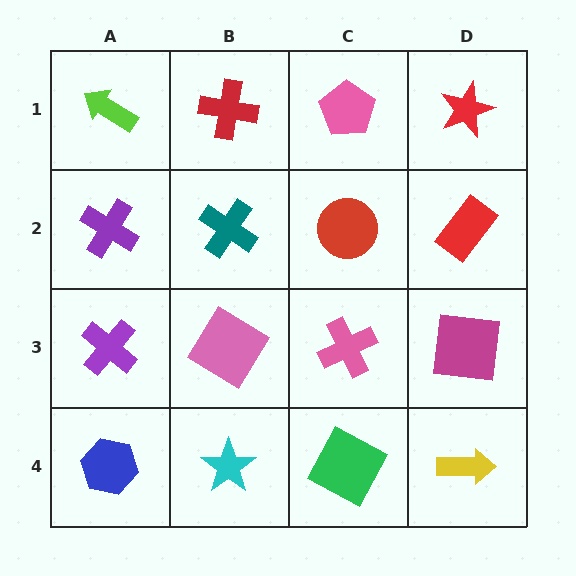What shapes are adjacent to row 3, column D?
A red rectangle (row 2, column D), a yellow arrow (row 4, column D), a pink cross (row 3, column C).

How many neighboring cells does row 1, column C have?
3.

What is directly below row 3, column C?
A green square.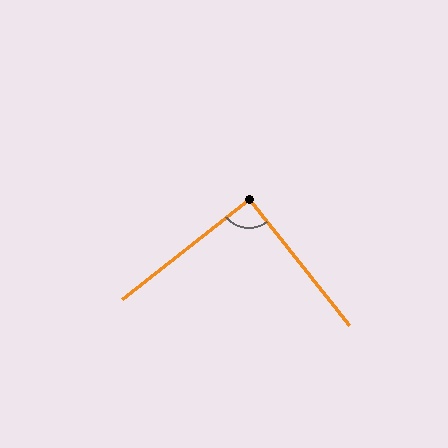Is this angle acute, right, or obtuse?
It is approximately a right angle.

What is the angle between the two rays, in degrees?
Approximately 90 degrees.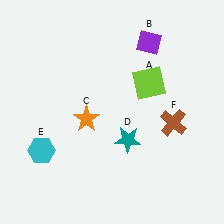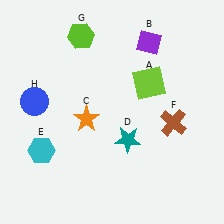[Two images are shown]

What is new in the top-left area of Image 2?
A blue circle (H) was added in the top-left area of Image 2.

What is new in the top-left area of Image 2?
A lime hexagon (G) was added in the top-left area of Image 2.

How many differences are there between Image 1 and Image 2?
There are 2 differences between the two images.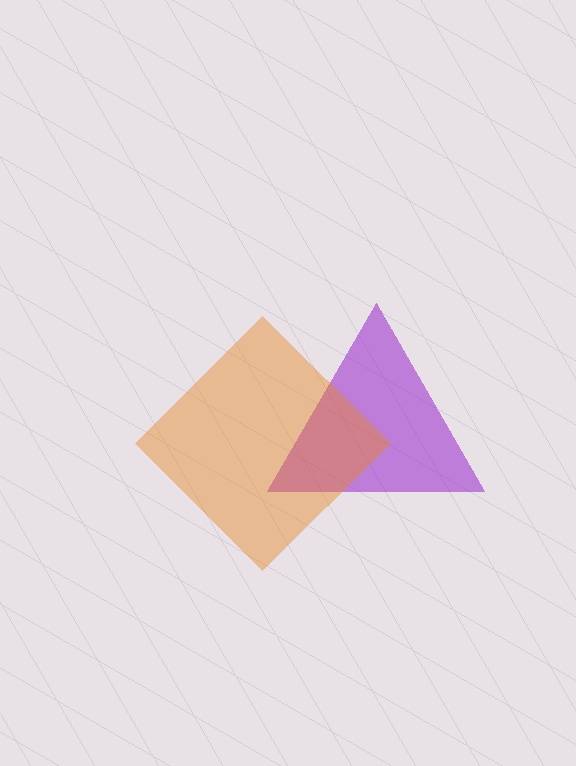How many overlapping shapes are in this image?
There are 2 overlapping shapes in the image.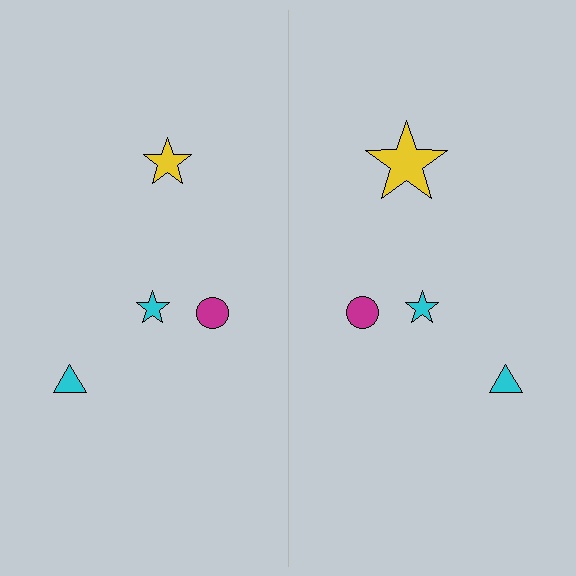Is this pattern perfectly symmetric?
No, the pattern is not perfectly symmetric. The yellow star on the right side has a different size than its mirror counterpart.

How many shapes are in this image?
There are 8 shapes in this image.